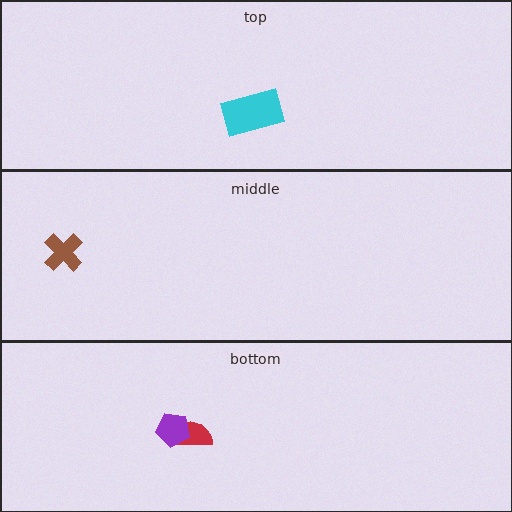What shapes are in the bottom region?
The red semicircle, the purple pentagon.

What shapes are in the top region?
The cyan rectangle.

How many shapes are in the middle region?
1.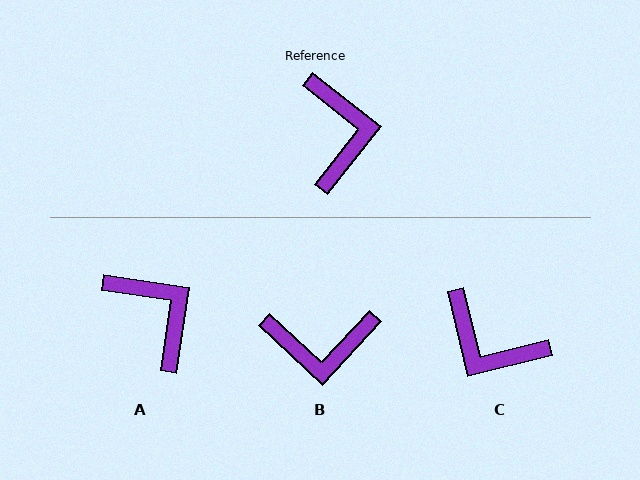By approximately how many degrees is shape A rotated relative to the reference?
Approximately 30 degrees counter-clockwise.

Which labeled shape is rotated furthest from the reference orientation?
C, about 128 degrees away.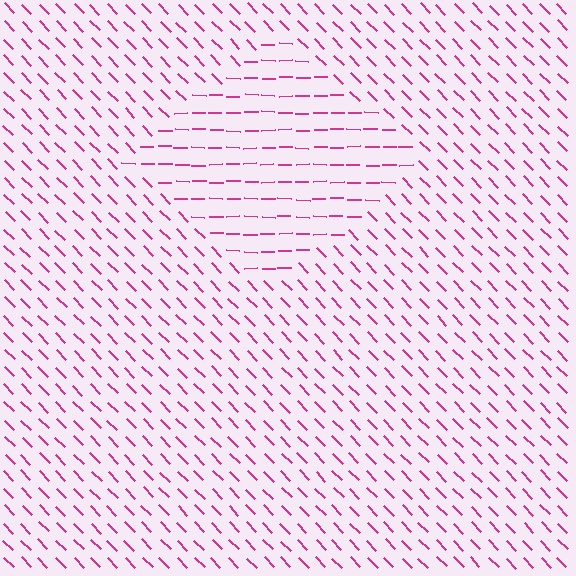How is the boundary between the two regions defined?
The boundary is defined purely by a change in line orientation (approximately 45 degrees difference). All lines are the same color and thickness.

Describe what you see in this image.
The image is filled with small magenta line segments. A diamond region in the image has lines oriented differently from the surrounding lines, creating a visible texture boundary.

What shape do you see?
I see a diamond.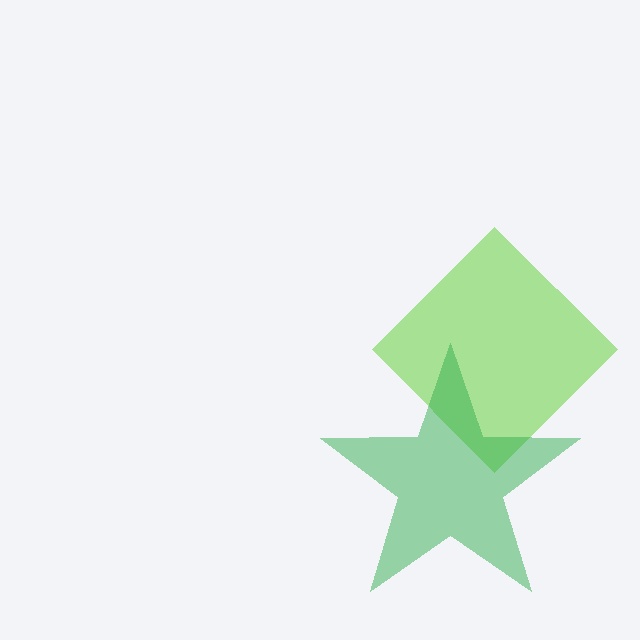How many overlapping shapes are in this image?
There are 2 overlapping shapes in the image.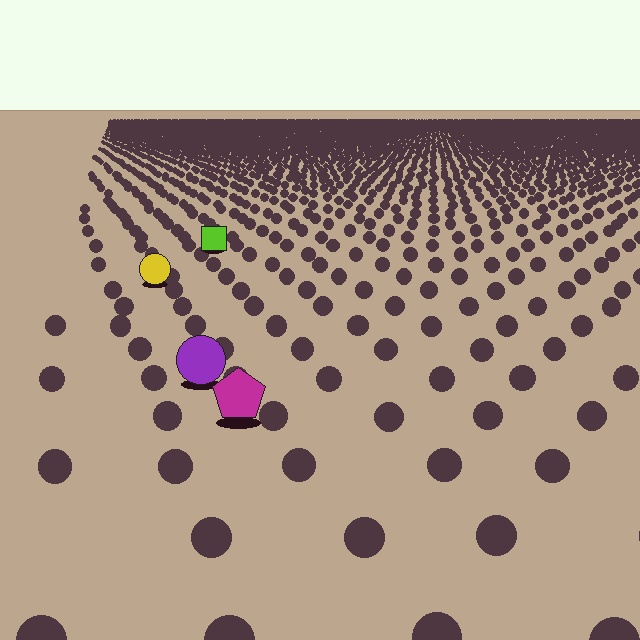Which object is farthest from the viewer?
The lime square is farthest from the viewer. It appears smaller and the ground texture around it is denser.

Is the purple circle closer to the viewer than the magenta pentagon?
No. The magenta pentagon is closer — you can tell from the texture gradient: the ground texture is coarser near it.